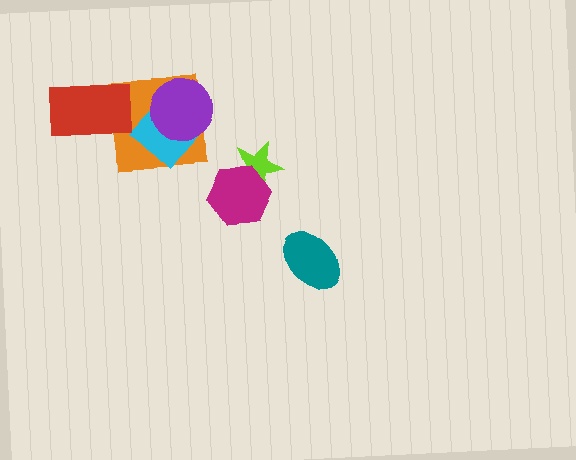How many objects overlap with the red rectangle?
1 object overlaps with the red rectangle.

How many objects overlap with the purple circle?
2 objects overlap with the purple circle.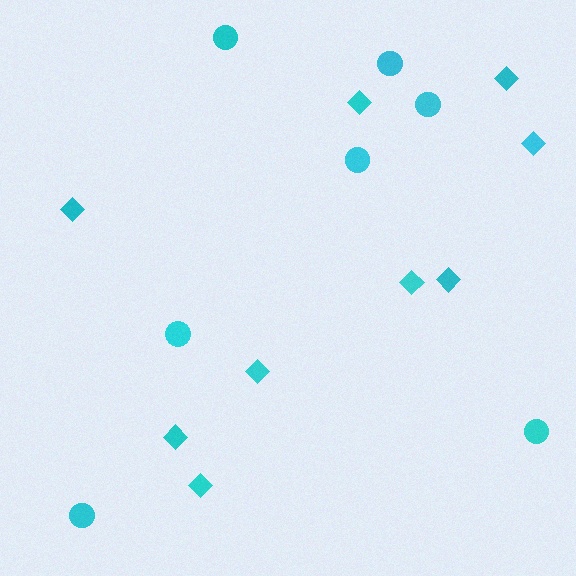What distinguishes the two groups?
There are 2 groups: one group of circles (7) and one group of diamonds (9).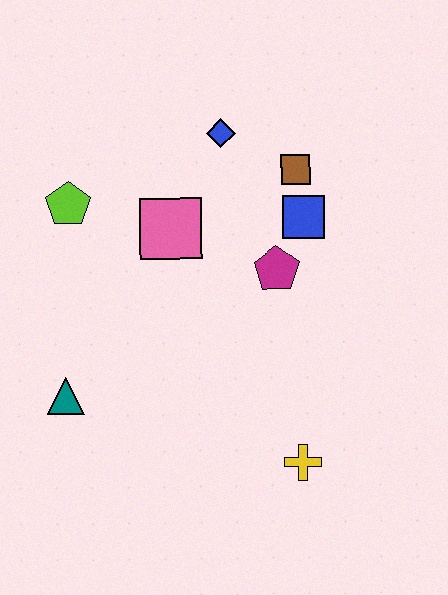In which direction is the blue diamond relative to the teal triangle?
The blue diamond is above the teal triangle.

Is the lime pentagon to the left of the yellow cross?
Yes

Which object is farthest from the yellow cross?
The lime pentagon is farthest from the yellow cross.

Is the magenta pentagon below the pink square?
Yes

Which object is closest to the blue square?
The brown square is closest to the blue square.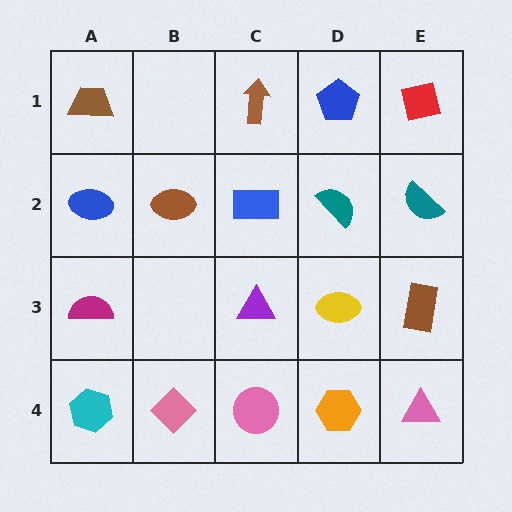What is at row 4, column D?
An orange hexagon.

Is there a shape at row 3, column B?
No, that cell is empty.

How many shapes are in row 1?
4 shapes.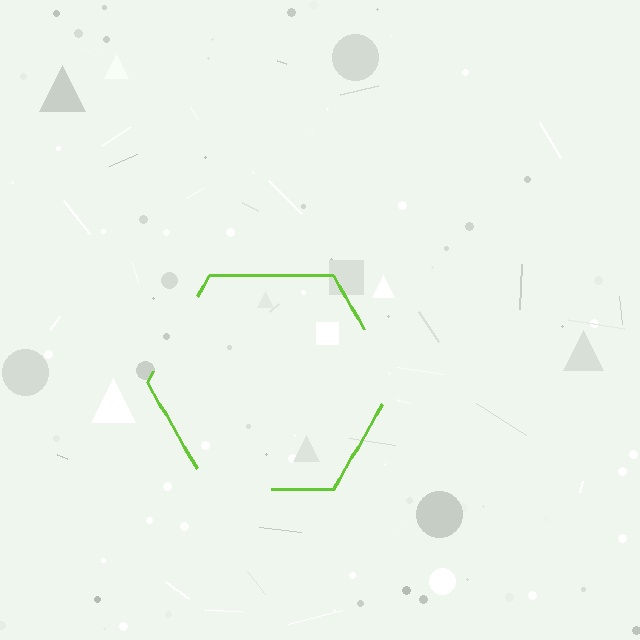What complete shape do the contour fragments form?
The contour fragments form a hexagon.